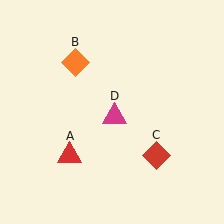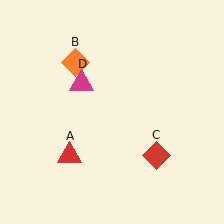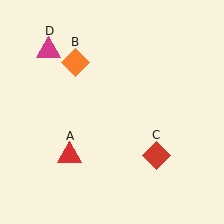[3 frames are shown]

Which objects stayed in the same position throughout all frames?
Red triangle (object A) and orange diamond (object B) and red diamond (object C) remained stationary.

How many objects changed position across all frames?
1 object changed position: magenta triangle (object D).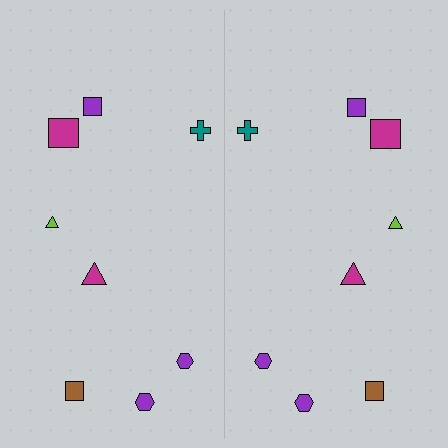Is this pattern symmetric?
Yes, this pattern has bilateral (reflection) symmetry.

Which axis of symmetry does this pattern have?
The pattern has a vertical axis of symmetry running through the center of the image.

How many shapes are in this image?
There are 16 shapes in this image.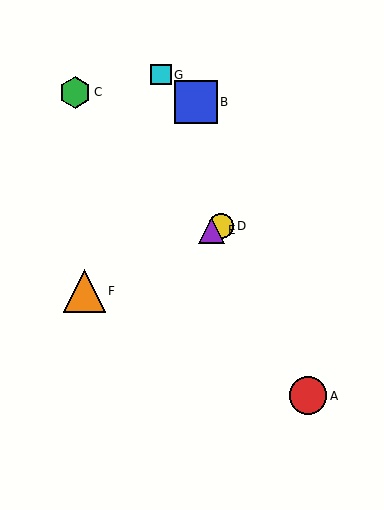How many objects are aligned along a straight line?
3 objects (D, E, F) are aligned along a straight line.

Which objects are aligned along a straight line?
Objects D, E, F are aligned along a straight line.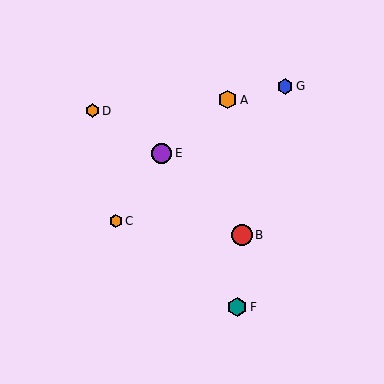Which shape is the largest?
The red circle (labeled B) is the largest.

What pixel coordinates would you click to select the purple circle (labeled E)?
Click at (161, 153) to select the purple circle E.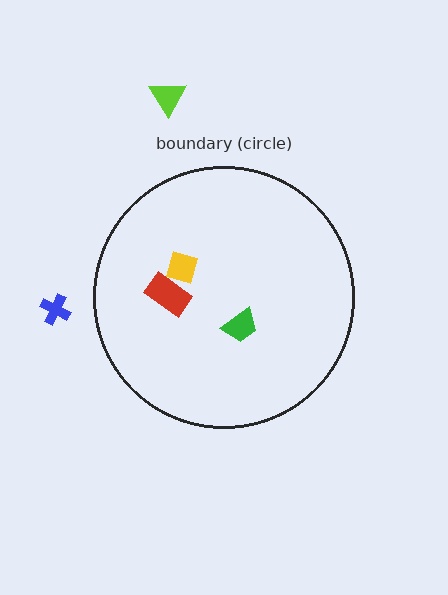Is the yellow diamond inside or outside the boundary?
Inside.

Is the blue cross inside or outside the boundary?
Outside.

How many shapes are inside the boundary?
3 inside, 2 outside.